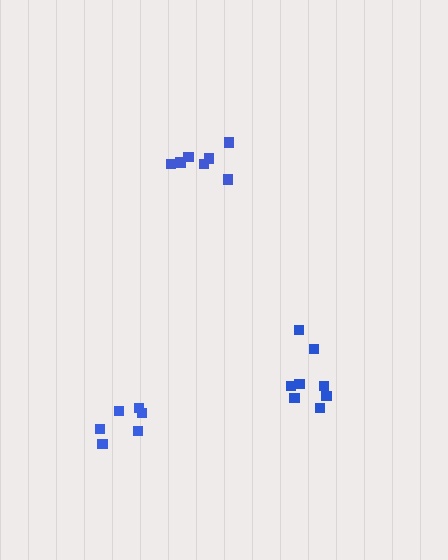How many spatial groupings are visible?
There are 3 spatial groupings.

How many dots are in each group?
Group 1: 8 dots, Group 2: 7 dots, Group 3: 6 dots (21 total).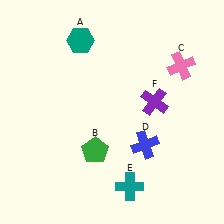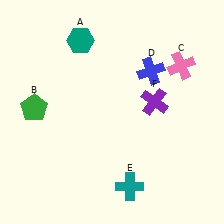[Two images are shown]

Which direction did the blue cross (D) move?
The blue cross (D) moved up.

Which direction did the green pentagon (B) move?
The green pentagon (B) moved left.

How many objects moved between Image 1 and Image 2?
2 objects moved between the two images.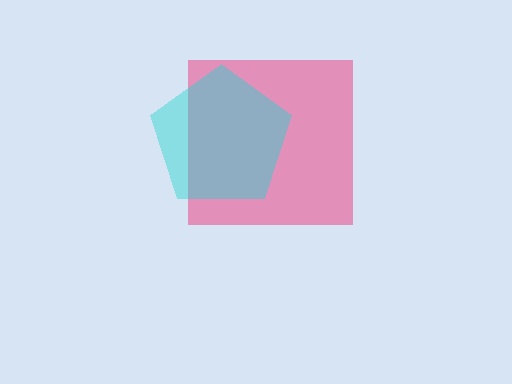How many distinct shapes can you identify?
There are 2 distinct shapes: a pink square, a cyan pentagon.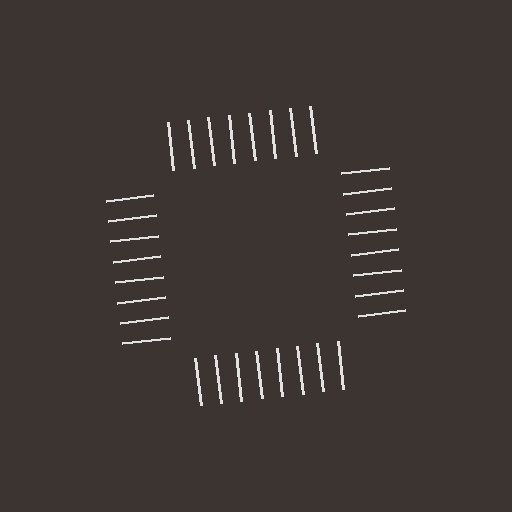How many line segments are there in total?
32 — 8 along each of the 4 edges.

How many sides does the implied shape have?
4 sides — the line-ends trace a square.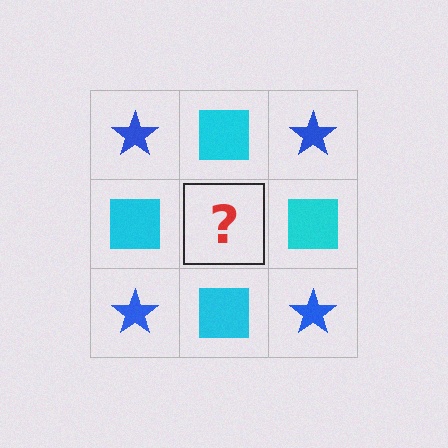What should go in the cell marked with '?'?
The missing cell should contain a blue star.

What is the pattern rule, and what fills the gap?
The rule is that it alternates blue star and cyan square in a checkerboard pattern. The gap should be filled with a blue star.